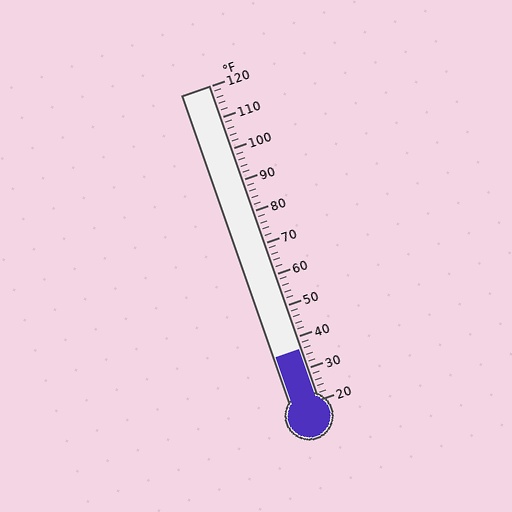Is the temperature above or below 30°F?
The temperature is above 30°F.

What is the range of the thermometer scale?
The thermometer scale ranges from 20°F to 120°F.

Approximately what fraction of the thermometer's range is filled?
The thermometer is filled to approximately 15% of its range.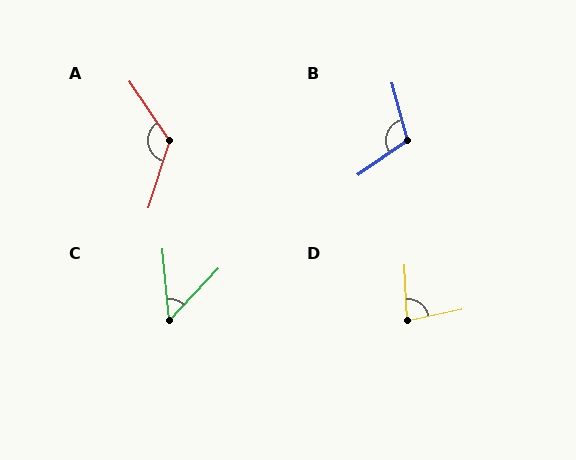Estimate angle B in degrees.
Approximately 110 degrees.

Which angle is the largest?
A, at approximately 129 degrees.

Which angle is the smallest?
C, at approximately 49 degrees.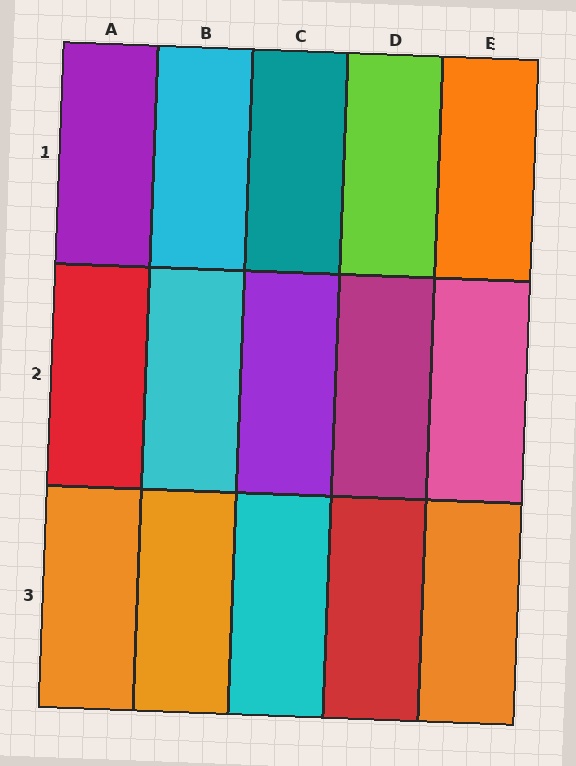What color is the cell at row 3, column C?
Cyan.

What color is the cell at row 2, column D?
Magenta.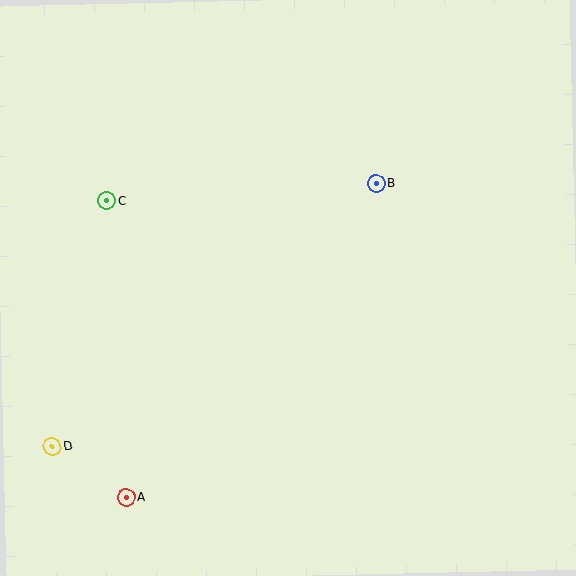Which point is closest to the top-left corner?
Point C is closest to the top-left corner.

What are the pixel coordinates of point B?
Point B is at (376, 183).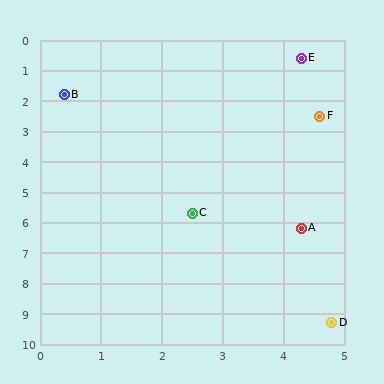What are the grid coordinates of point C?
Point C is at approximately (2.5, 5.7).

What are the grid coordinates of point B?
Point B is at approximately (0.4, 1.8).